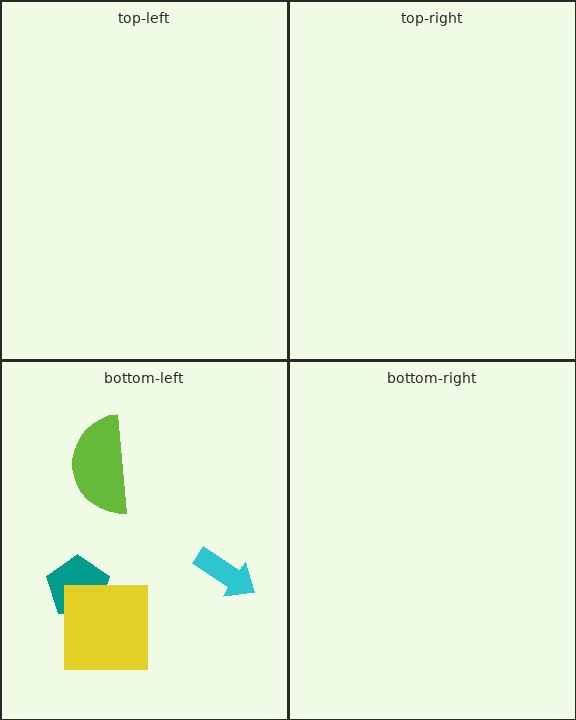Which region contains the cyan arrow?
The bottom-left region.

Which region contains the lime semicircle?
The bottom-left region.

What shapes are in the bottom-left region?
The cyan arrow, the lime semicircle, the teal pentagon, the yellow square.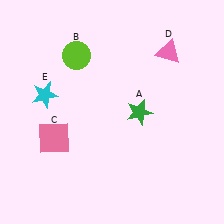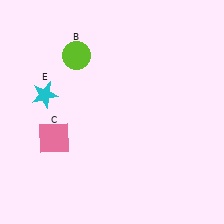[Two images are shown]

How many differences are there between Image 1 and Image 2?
There are 2 differences between the two images.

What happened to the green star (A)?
The green star (A) was removed in Image 2. It was in the bottom-right area of Image 1.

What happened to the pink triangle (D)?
The pink triangle (D) was removed in Image 2. It was in the top-right area of Image 1.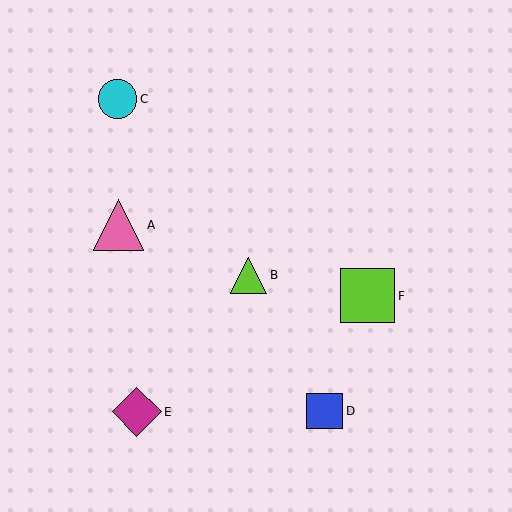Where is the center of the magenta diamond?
The center of the magenta diamond is at (137, 412).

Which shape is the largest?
The lime square (labeled F) is the largest.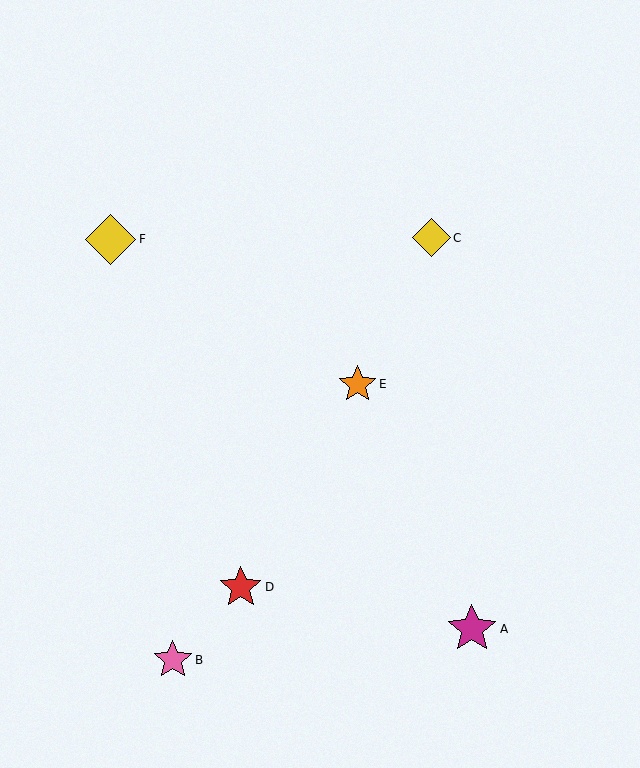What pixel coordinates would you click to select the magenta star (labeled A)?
Click at (472, 629) to select the magenta star A.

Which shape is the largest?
The yellow diamond (labeled F) is the largest.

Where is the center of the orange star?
The center of the orange star is at (358, 384).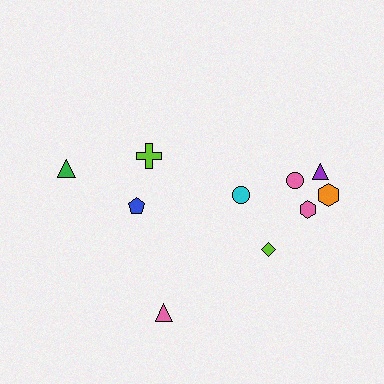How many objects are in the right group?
There are 6 objects.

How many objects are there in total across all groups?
There are 10 objects.